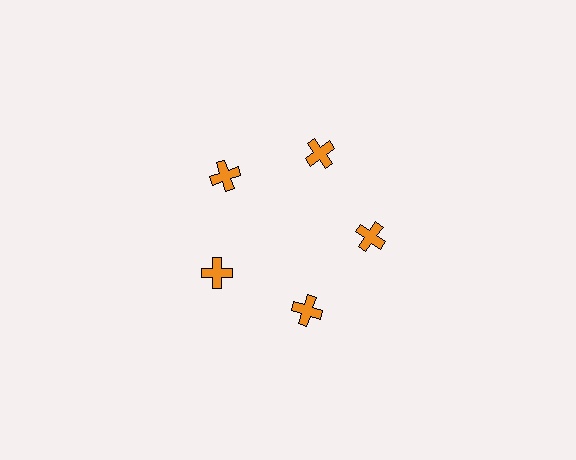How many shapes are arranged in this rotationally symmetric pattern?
There are 5 shapes, arranged in 5 groups of 1.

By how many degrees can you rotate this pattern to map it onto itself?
The pattern maps onto itself every 72 degrees of rotation.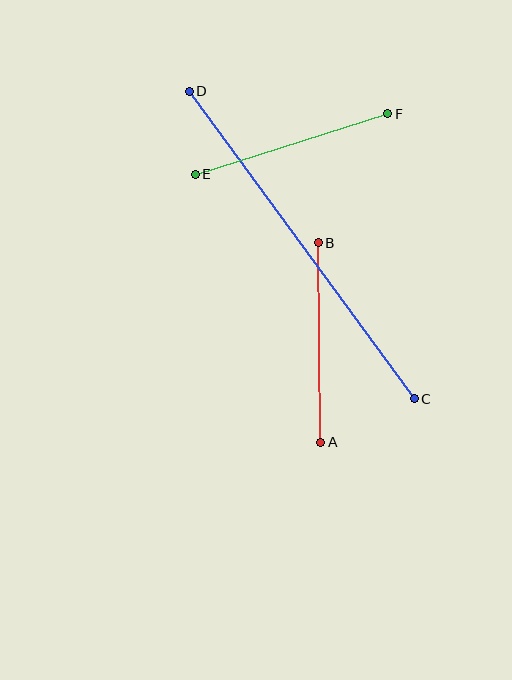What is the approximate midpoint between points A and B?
The midpoint is at approximately (319, 342) pixels.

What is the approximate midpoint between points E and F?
The midpoint is at approximately (292, 144) pixels.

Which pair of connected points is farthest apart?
Points C and D are farthest apart.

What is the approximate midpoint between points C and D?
The midpoint is at approximately (302, 245) pixels.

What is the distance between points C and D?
The distance is approximately 381 pixels.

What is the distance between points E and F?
The distance is approximately 202 pixels.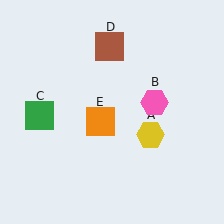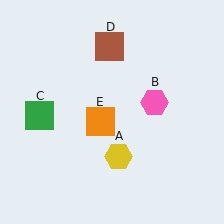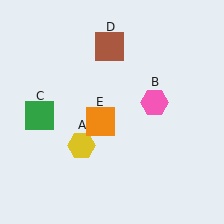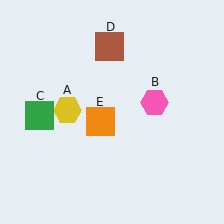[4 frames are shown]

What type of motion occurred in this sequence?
The yellow hexagon (object A) rotated clockwise around the center of the scene.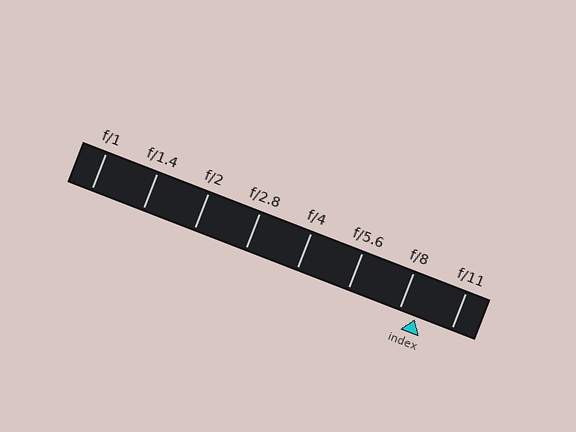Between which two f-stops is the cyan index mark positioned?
The index mark is between f/8 and f/11.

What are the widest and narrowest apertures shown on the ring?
The widest aperture shown is f/1 and the narrowest is f/11.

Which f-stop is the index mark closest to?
The index mark is closest to f/8.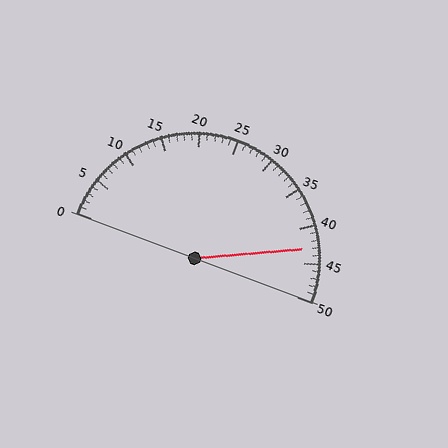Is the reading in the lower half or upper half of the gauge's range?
The reading is in the upper half of the range (0 to 50).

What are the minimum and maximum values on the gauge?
The gauge ranges from 0 to 50.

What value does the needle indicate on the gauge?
The needle indicates approximately 43.